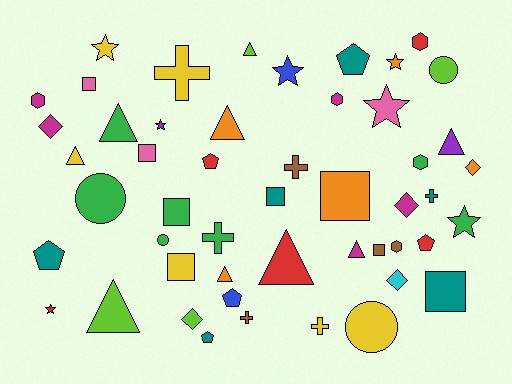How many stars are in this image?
There are 7 stars.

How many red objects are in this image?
There are 5 red objects.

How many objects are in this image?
There are 50 objects.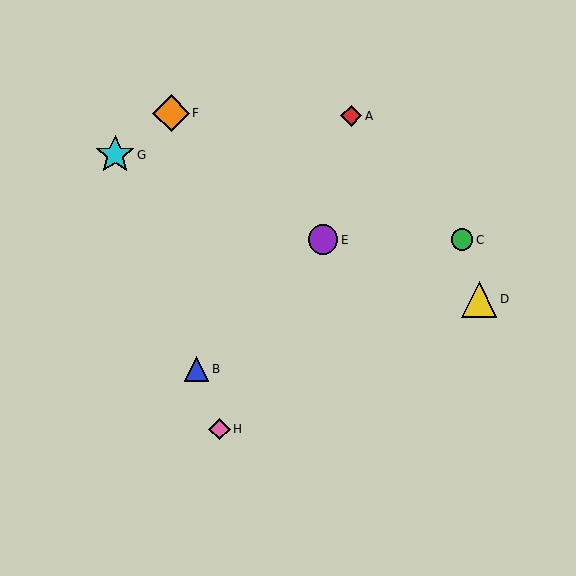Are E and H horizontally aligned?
No, E is at y≈240 and H is at y≈429.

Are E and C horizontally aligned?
Yes, both are at y≈240.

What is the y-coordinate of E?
Object E is at y≈240.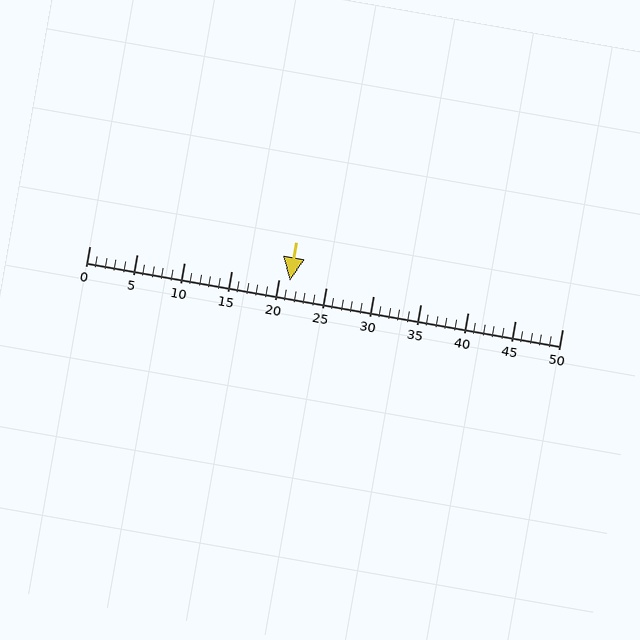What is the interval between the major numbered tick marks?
The major tick marks are spaced 5 units apart.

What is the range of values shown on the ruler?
The ruler shows values from 0 to 50.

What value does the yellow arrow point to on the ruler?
The yellow arrow points to approximately 21.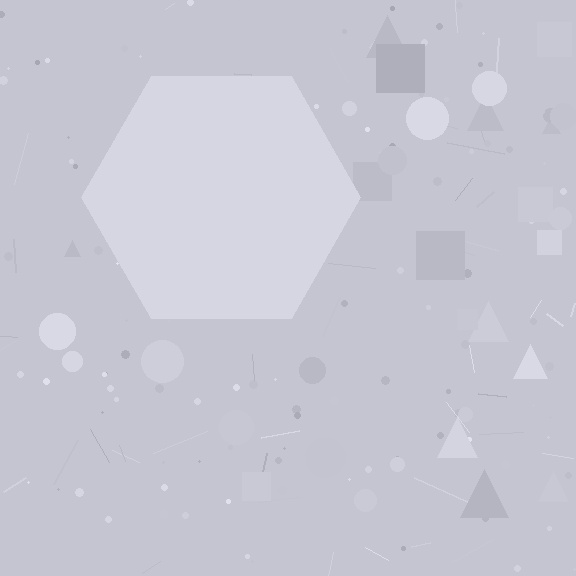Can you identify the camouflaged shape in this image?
The camouflaged shape is a hexagon.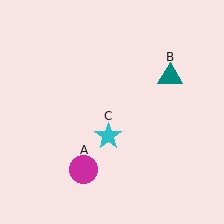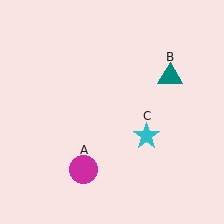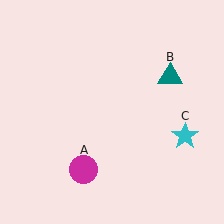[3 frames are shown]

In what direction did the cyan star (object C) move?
The cyan star (object C) moved right.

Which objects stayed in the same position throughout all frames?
Magenta circle (object A) and teal triangle (object B) remained stationary.